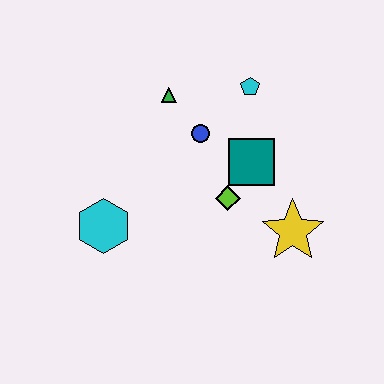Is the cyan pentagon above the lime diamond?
Yes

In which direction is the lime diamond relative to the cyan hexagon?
The lime diamond is to the right of the cyan hexagon.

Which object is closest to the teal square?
The lime diamond is closest to the teal square.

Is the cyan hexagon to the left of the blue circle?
Yes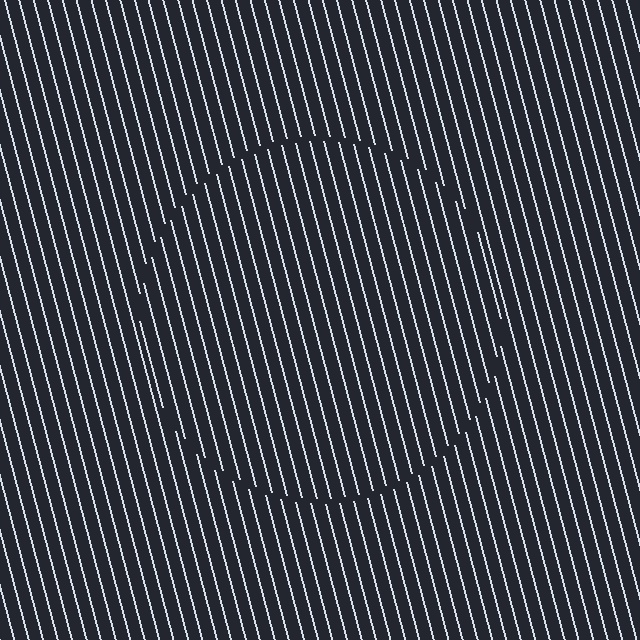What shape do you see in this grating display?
An illusory circle. The interior of the shape contains the same grating, shifted by half a period — the contour is defined by the phase discontinuity where line-ends from the inner and outer gratings abut.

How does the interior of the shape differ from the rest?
The interior of the shape contains the same grating, shifted by half a period — the contour is defined by the phase discontinuity where line-ends from the inner and outer gratings abut.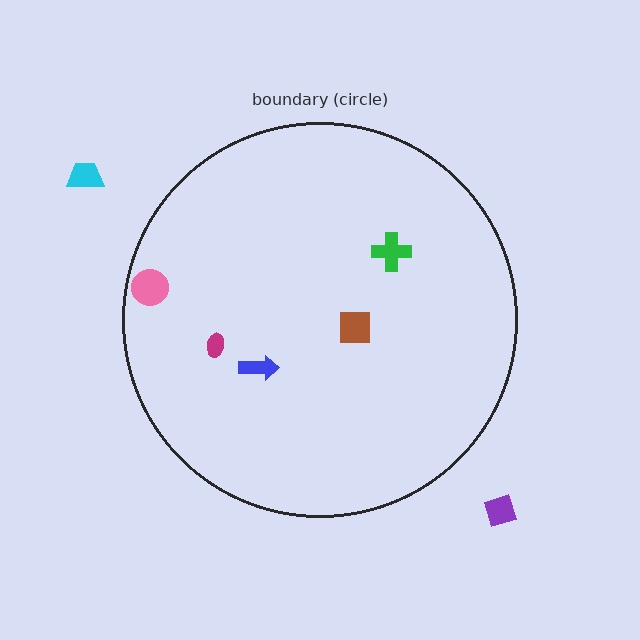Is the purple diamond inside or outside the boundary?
Outside.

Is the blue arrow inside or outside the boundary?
Inside.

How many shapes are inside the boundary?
5 inside, 2 outside.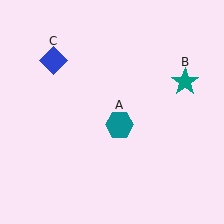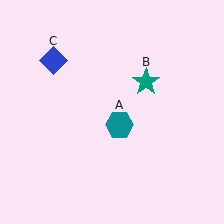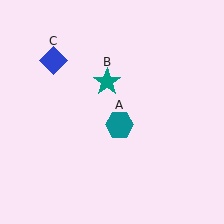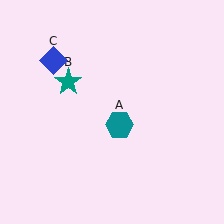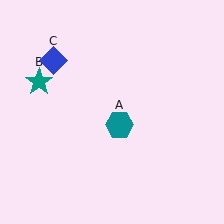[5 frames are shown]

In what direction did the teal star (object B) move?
The teal star (object B) moved left.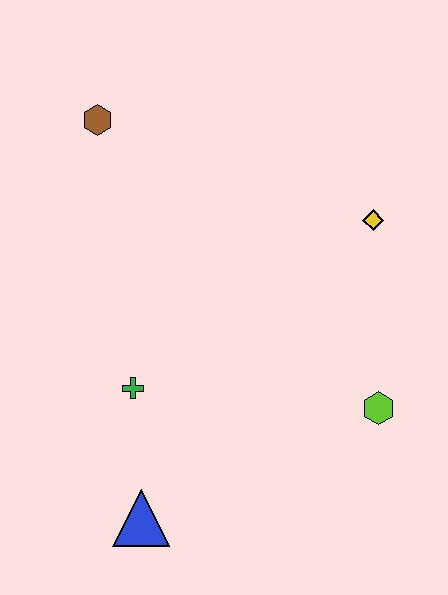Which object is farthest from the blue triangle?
The brown hexagon is farthest from the blue triangle.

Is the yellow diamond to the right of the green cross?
Yes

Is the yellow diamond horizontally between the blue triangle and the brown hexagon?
No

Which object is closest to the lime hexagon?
The yellow diamond is closest to the lime hexagon.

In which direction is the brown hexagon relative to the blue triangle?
The brown hexagon is above the blue triangle.